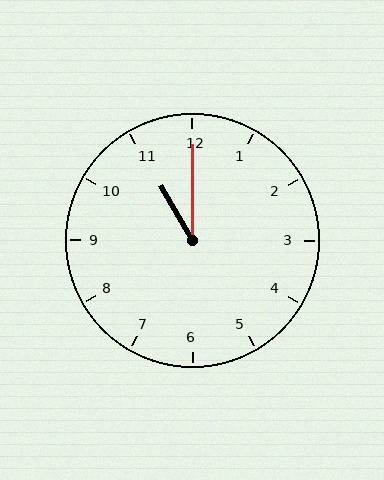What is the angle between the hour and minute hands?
Approximately 30 degrees.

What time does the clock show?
11:00.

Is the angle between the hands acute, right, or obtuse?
It is acute.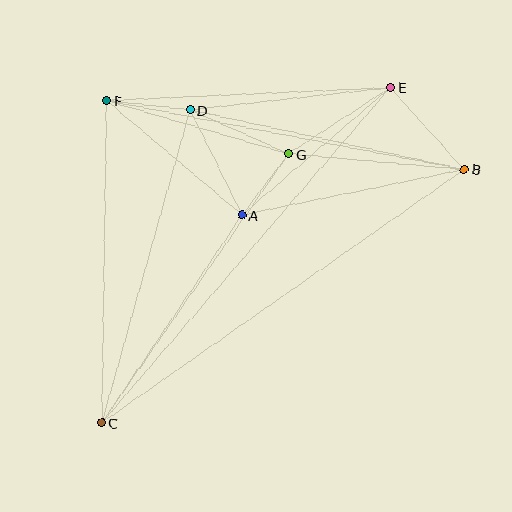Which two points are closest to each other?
Points A and G are closest to each other.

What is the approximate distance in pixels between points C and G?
The distance between C and G is approximately 328 pixels.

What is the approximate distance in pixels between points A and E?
The distance between A and E is approximately 196 pixels.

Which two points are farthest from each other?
Points B and C are farthest from each other.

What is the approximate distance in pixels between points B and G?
The distance between B and G is approximately 176 pixels.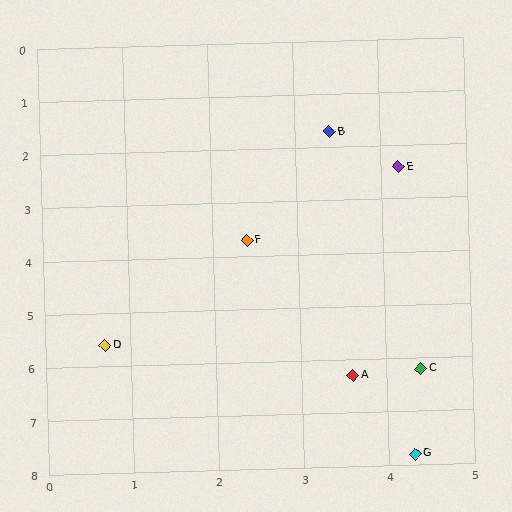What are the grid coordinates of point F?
Point F is at approximately (2.4, 3.7).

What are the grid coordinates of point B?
Point B is at approximately (3.4, 1.7).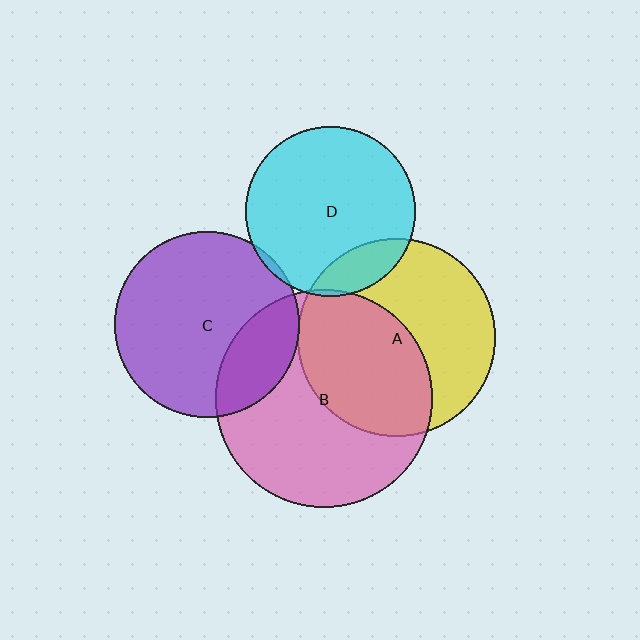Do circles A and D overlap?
Yes.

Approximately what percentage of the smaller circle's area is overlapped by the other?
Approximately 15%.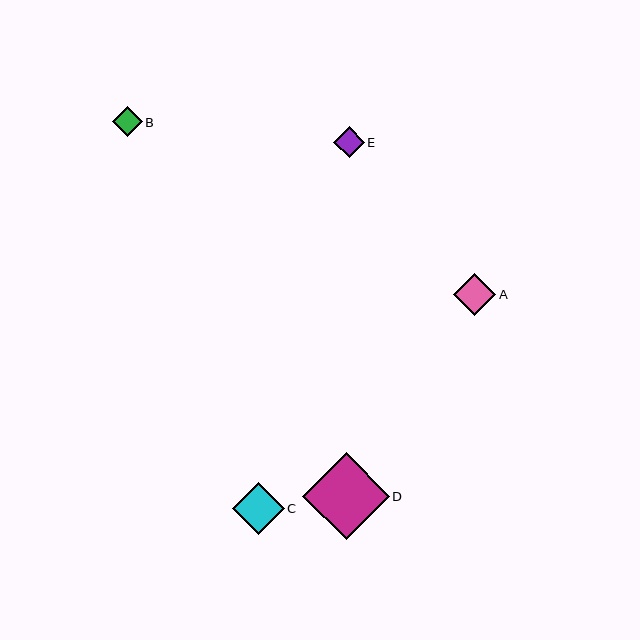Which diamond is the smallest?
Diamond B is the smallest with a size of approximately 30 pixels.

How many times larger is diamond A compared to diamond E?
Diamond A is approximately 1.4 times the size of diamond E.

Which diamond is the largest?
Diamond D is the largest with a size of approximately 86 pixels.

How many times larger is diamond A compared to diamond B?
Diamond A is approximately 1.4 times the size of diamond B.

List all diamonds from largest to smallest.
From largest to smallest: D, C, A, E, B.